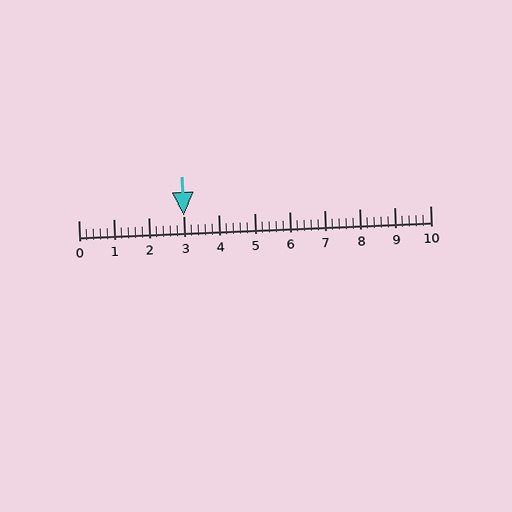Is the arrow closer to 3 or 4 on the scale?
The arrow is closer to 3.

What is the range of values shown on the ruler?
The ruler shows values from 0 to 10.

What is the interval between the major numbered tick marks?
The major tick marks are spaced 1 units apart.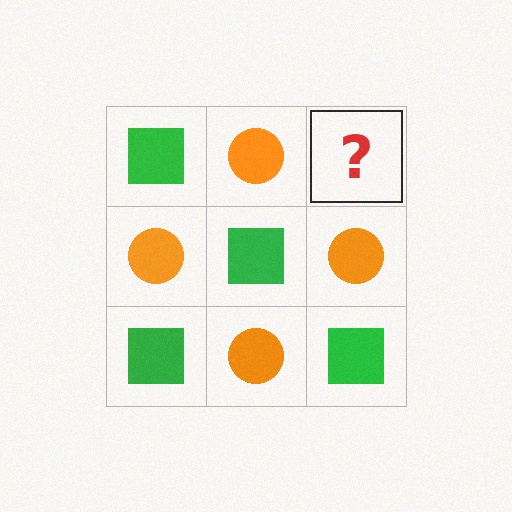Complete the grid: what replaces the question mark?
The question mark should be replaced with a green square.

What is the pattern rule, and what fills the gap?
The rule is that it alternates green square and orange circle in a checkerboard pattern. The gap should be filled with a green square.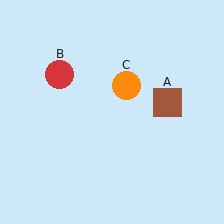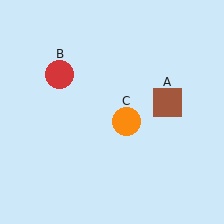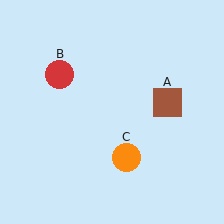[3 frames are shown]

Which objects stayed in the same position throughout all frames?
Brown square (object A) and red circle (object B) remained stationary.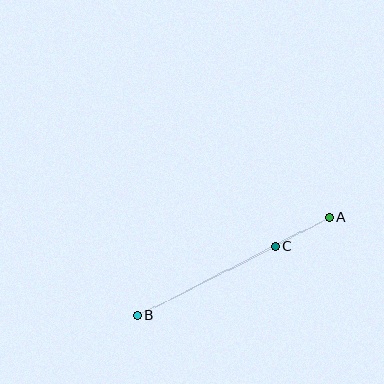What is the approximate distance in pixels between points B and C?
The distance between B and C is approximately 154 pixels.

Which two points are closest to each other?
Points A and C are closest to each other.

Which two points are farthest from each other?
Points A and B are farthest from each other.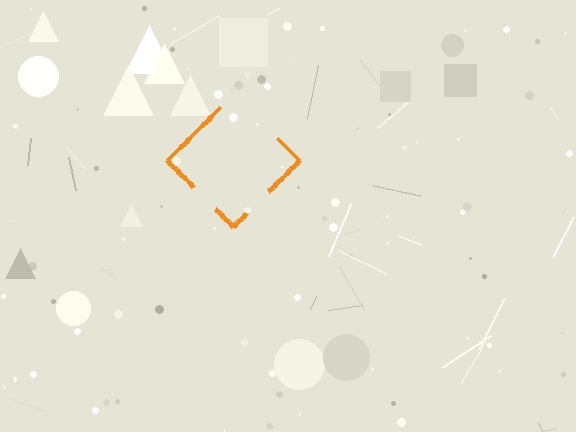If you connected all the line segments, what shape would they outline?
They would outline a diamond.